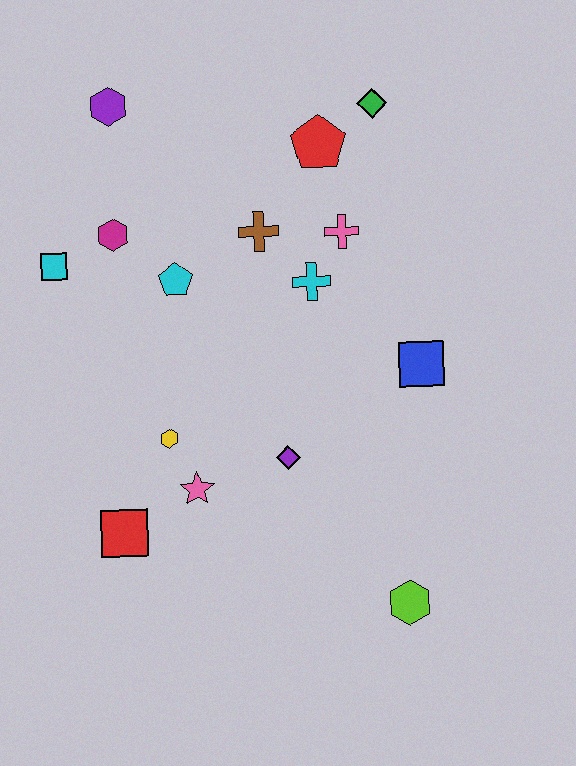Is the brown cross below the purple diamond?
No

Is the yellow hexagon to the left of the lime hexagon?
Yes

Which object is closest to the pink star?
The yellow hexagon is closest to the pink star.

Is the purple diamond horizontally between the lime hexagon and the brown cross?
Yes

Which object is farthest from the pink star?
The green diamond is farthest from the pink star.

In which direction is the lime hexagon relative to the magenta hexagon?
The lime hexagon is below the magenta hexagon.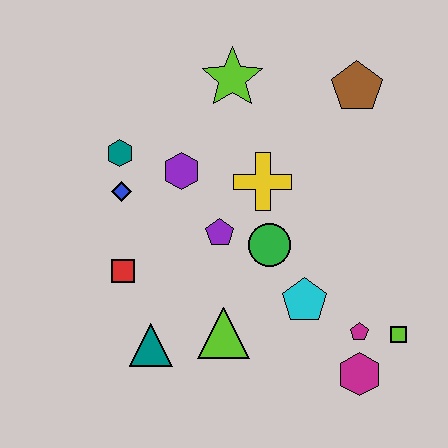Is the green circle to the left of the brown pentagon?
Yes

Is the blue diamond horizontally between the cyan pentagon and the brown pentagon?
No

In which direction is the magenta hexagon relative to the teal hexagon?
The magenta hexagon is to the right of the teal hexagon.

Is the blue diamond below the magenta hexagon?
No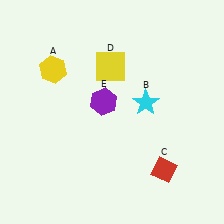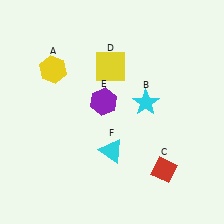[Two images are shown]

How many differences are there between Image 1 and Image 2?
There is 1 difference between the two images.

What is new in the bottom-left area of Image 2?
A cyan triangle (F) was added in the bottom-left area of Image 2.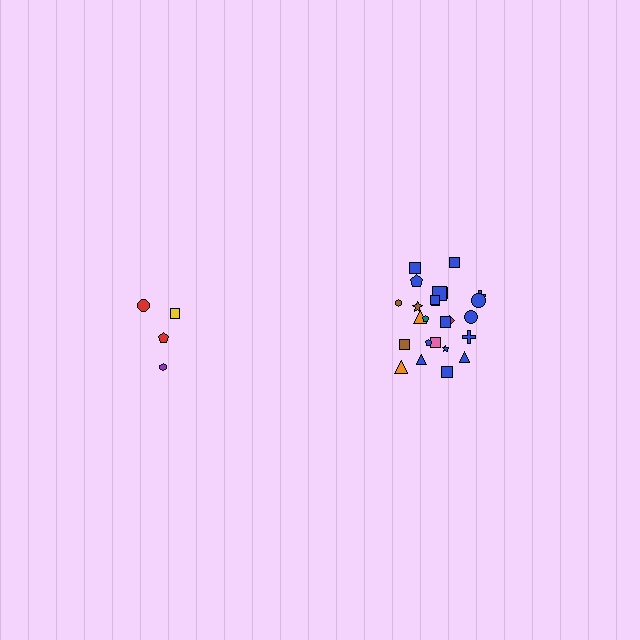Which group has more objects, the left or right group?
The right group.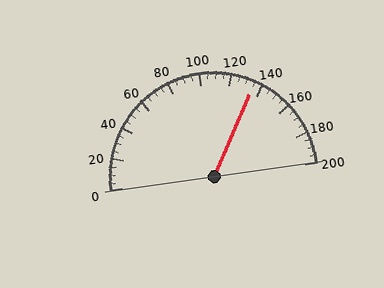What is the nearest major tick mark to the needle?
The nearest major tick mark is 140.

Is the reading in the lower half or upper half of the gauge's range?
The reading is in the upper half of the range (0 to 200).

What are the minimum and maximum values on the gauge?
The gauge ranges from 0 to 200.